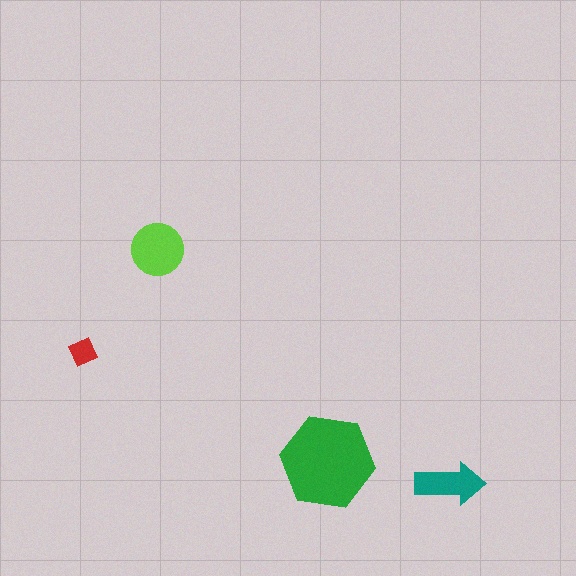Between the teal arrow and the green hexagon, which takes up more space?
The green hexagon.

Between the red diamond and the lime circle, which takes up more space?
The lime circle.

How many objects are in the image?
There are 4 objects in the image.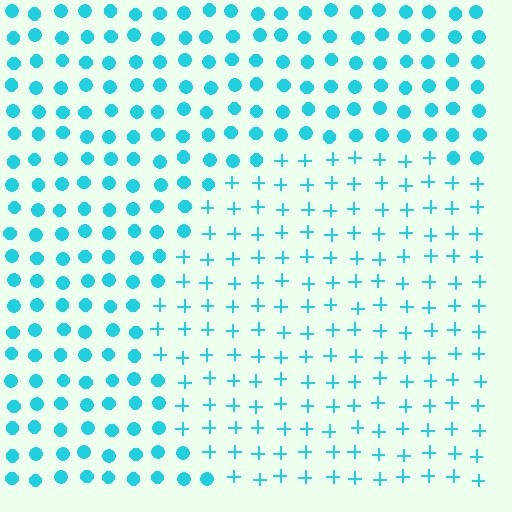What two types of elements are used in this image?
The image uses plus signs inside the circle region and circles outside it.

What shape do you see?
I see a circle.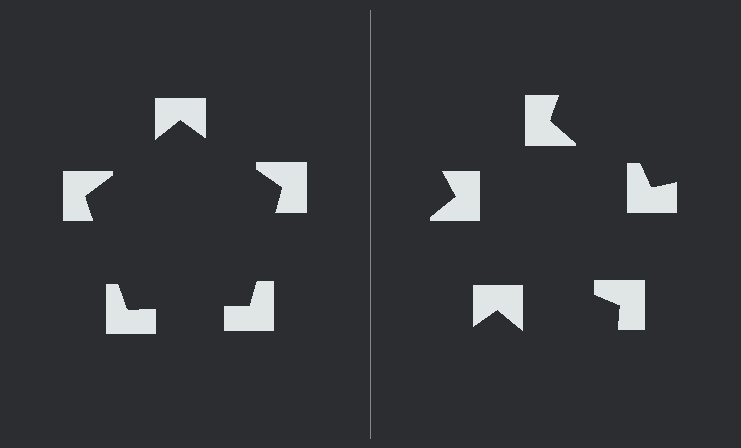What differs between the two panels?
The notched squares are positioned identically on both sides; only the wedge orientations differ. On the left they align to a pentagon; on the right they are misaligned.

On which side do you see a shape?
An illusory pentagon appears on the left side. On the right side the wedge cuts are rotated, so no coherent shape forms.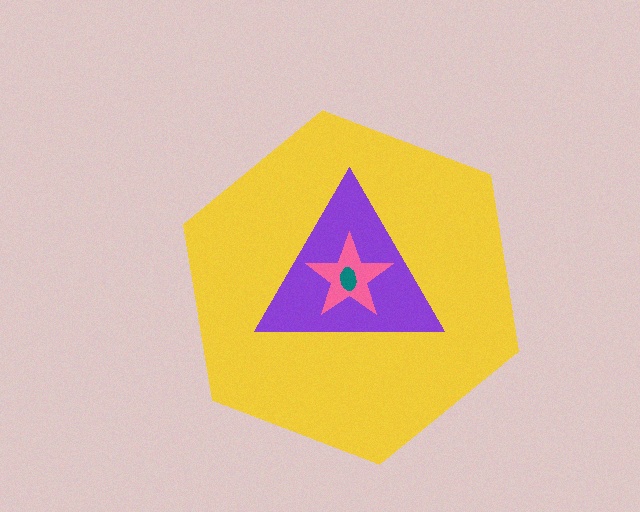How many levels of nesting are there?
4.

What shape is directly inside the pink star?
The teal ellipse.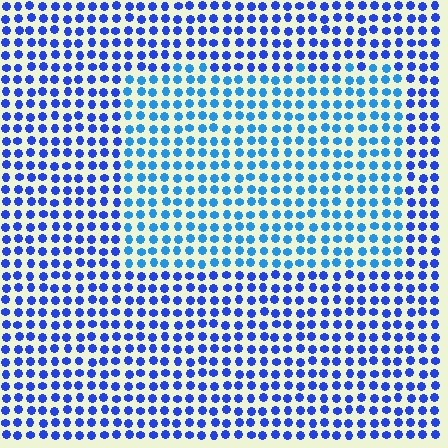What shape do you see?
I see a rectangle.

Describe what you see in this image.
The image is filled with small blue elements in a uniform arrangement. A rectangle-shaped region is visible where the elements are tinted to a slightly different hue, forming a subtle color boundary.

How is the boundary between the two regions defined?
The boundary is defined purely by a slight shift in hue (about 26 degrees). Spacing, size, and orientation are identical on both sides.